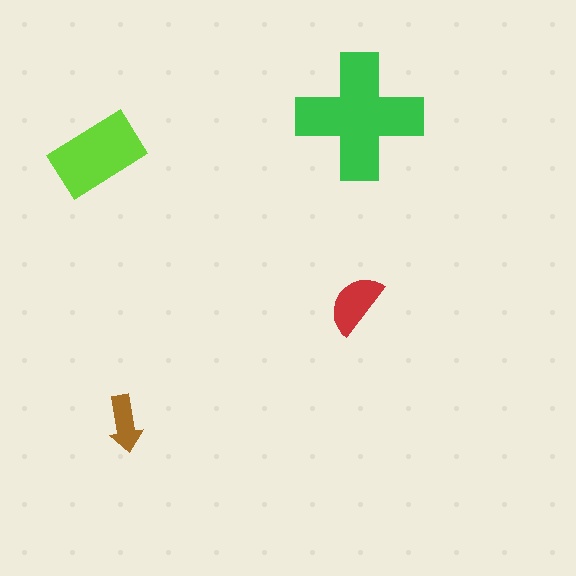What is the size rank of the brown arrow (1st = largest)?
4th.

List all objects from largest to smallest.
The green cross, the lime rectangle, the red semicircle, the brown arrow.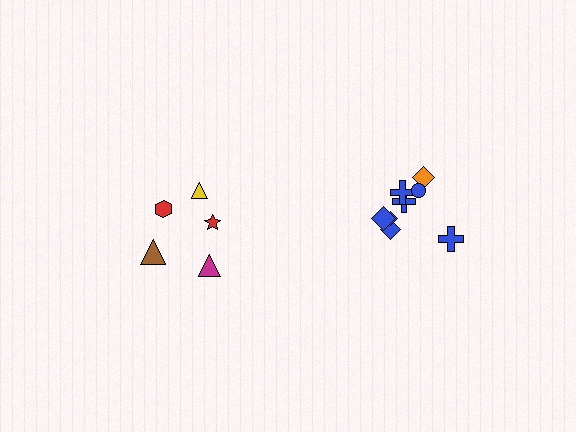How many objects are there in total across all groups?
There are 13 objects.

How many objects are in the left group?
There are 5 objects.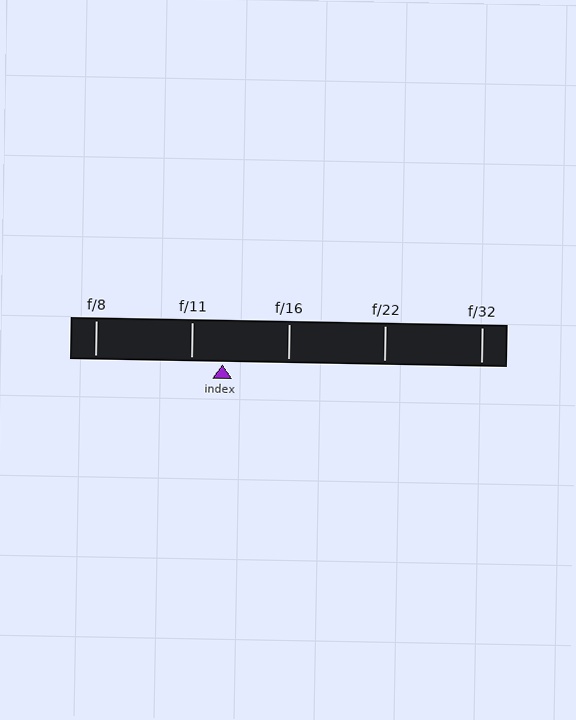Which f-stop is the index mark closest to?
The index mark is closest to f/11.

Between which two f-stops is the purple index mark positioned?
The index mark is between f/11 and f/16.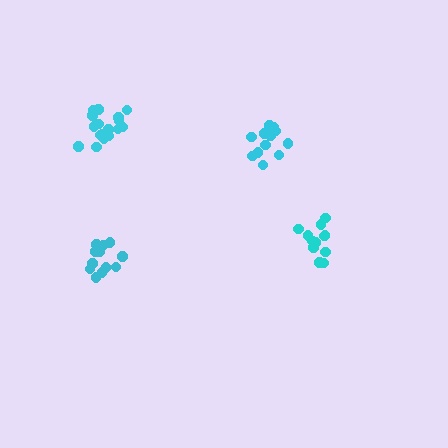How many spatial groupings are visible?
There are 4 spatial groupings.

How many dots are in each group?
Group 1: 13 dots, Group 2: 18 dots, Group 3: 12 dots, Group 4: 12 dots (55 total).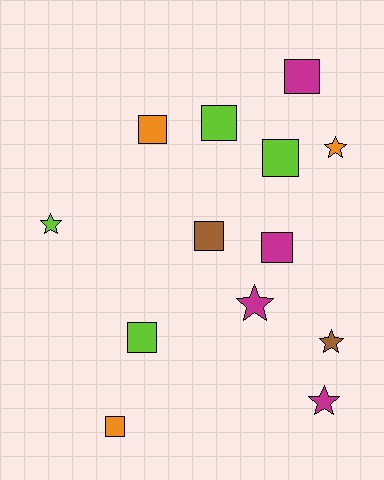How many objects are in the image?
There are 13 objects.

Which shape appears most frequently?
Square, with 8 objects.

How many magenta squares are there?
There are 2 magenta squares.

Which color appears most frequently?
Lime, with 4 objects.